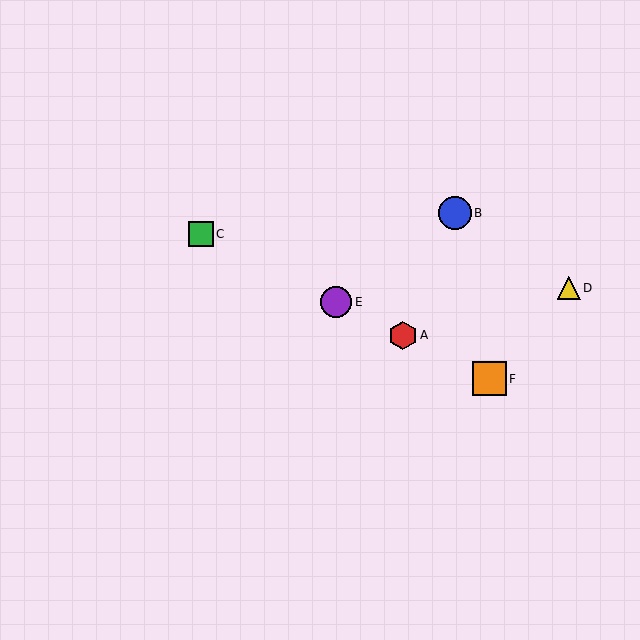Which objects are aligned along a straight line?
Objects A, C, E, F are aligned along a straight line.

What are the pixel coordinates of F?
Object F is at (489, 379).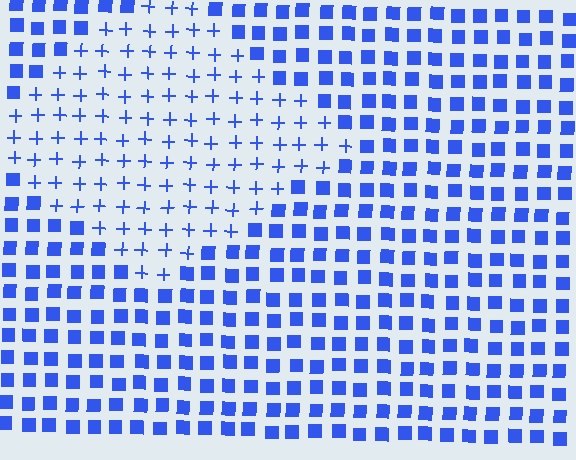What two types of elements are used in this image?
The image uses plus signs inside the diamond region and squares outside it.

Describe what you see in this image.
The image is filled with small blue elements arranged in a uniform grid. A diamond-shaped region contains plus signs, while the surrounding area contains squares. The boundary is defined purely by the change in element shape.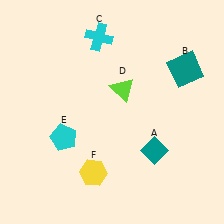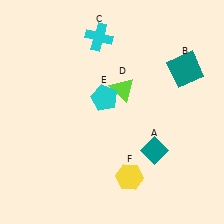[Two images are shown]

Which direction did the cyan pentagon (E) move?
The cyan pentagon (E) moved right.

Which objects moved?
The objects that moved are: the cyan pentagon (E), the yellow hexagon (F).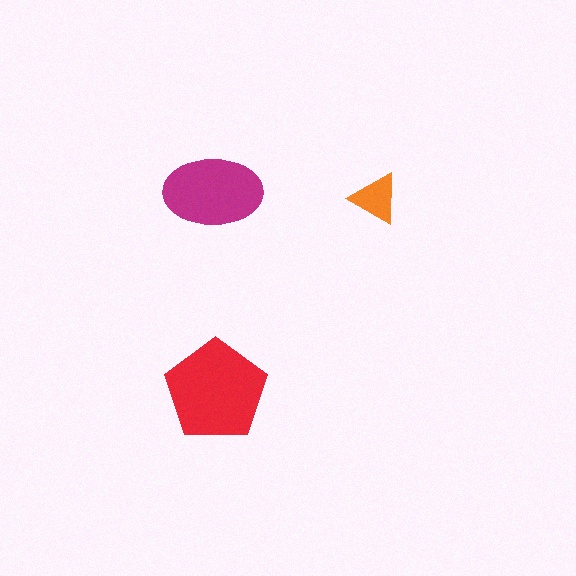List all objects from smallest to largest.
The orange triangle, the magenta ellipse, the red pentagon.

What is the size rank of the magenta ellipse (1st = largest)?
2nd.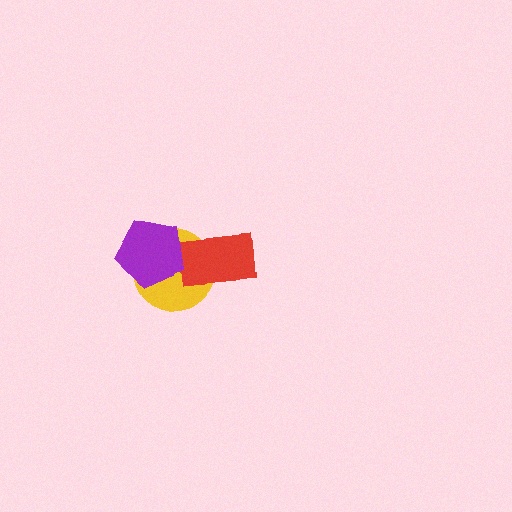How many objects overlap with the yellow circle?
2 objects overlap with the yellow circle.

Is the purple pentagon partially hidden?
No, no other shape covers it.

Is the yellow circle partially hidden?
Yes, it is partially covered by another shape.